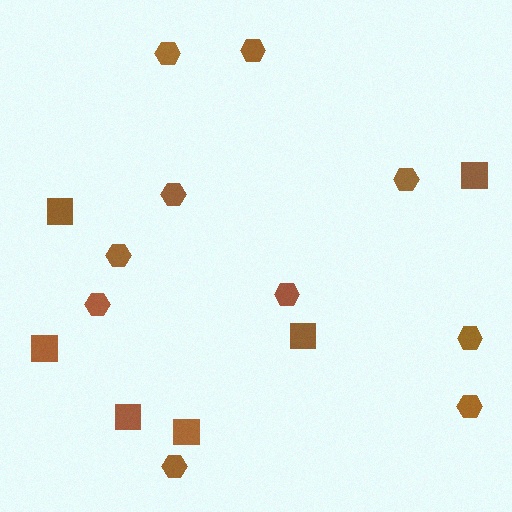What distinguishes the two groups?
There are 2 groups: one group of squares (6) and one group of hexagons (10).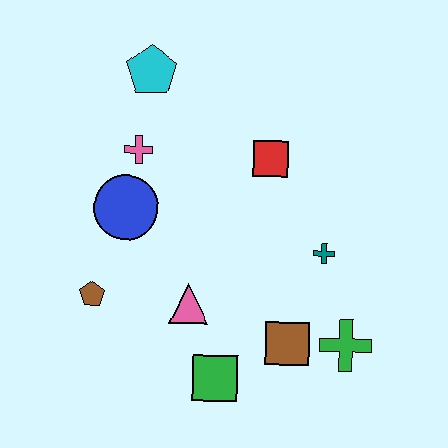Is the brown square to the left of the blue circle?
No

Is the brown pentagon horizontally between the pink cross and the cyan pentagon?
No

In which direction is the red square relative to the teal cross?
The red square is above the teal cross.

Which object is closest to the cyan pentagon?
The pink cross is closest to the cyan pentagon.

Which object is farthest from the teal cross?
The cyan pentagon is farthest from the teal cross.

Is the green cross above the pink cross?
No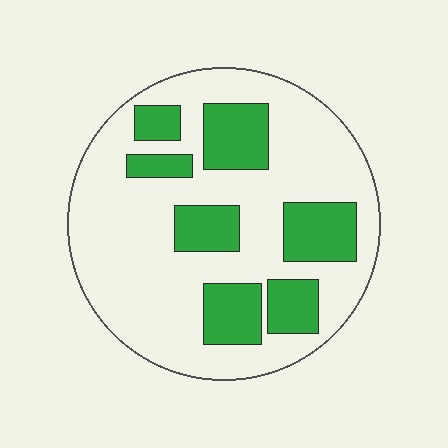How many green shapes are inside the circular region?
7.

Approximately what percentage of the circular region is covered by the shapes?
Approximately 30%.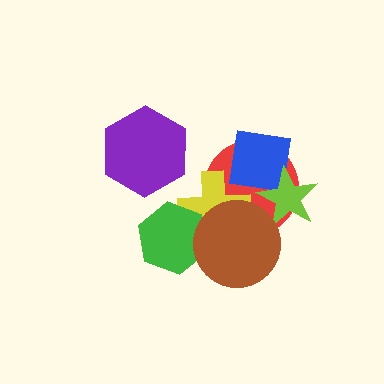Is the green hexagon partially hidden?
Yes, it is partially covered by another shape.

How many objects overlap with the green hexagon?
2 objects overlap with the green hexagon.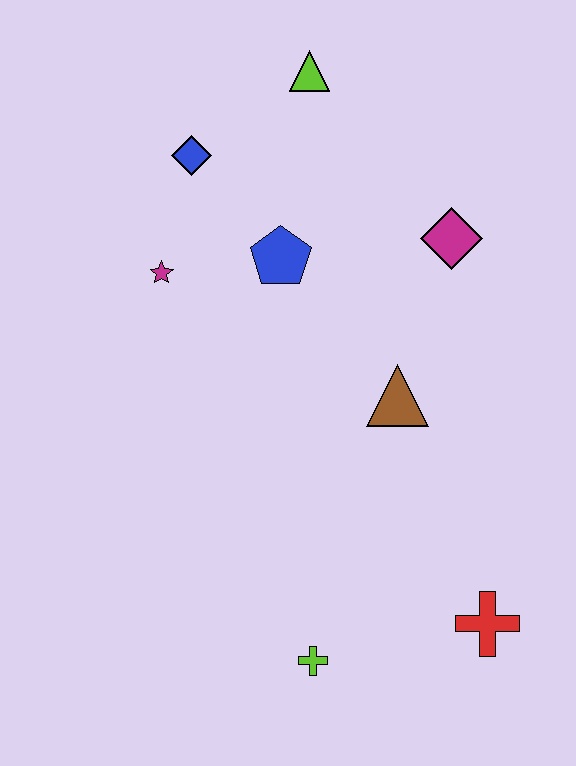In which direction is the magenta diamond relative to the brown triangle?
The magenta diamond is above the brown triangle.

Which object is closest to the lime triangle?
The blue diamond is closest to the lime triangle.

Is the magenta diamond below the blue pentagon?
No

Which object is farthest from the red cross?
The lime triangle is farthest from the red cross.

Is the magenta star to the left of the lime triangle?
Yes